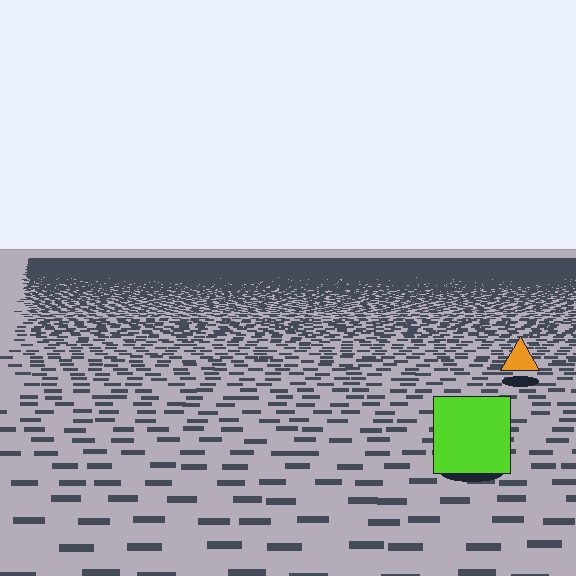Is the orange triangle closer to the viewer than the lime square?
No. The lime square is closer — you can tell from the texture gradient: the ground texture is coarser near it.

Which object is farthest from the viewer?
The orange triangle is farthest from the viewer. It appears smaller and the ground texture around it is denser.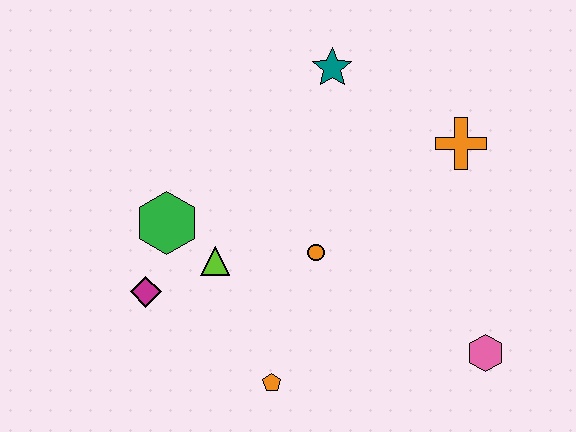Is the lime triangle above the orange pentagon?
Yes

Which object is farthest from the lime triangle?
The pink hexagon is farthest from the lime triangle.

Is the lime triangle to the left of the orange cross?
Yes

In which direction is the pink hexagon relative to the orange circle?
The pink hexagon is to the right of the orange circle.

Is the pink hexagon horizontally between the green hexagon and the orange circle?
No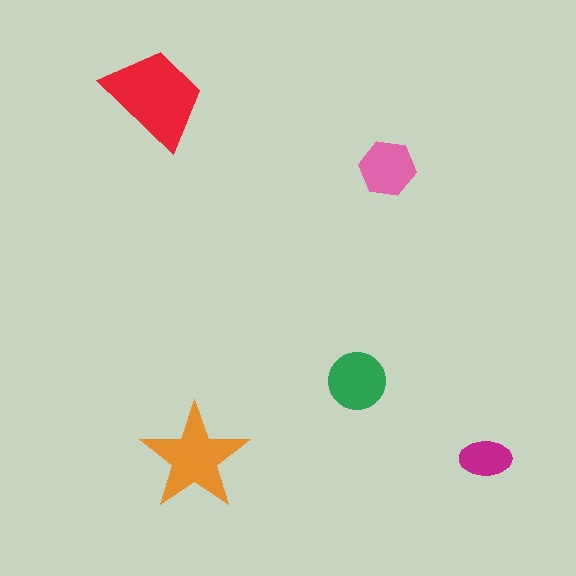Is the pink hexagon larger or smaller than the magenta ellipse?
Larger.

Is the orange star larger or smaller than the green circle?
Larger.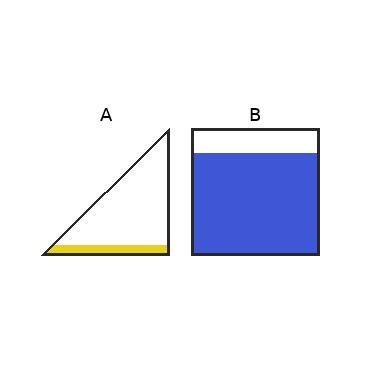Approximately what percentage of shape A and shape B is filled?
A is approximately 15% and B is approximately 80%.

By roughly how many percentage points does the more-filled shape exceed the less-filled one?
By roughly 65 percentage points (B over A).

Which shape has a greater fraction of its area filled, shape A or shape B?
Shape B.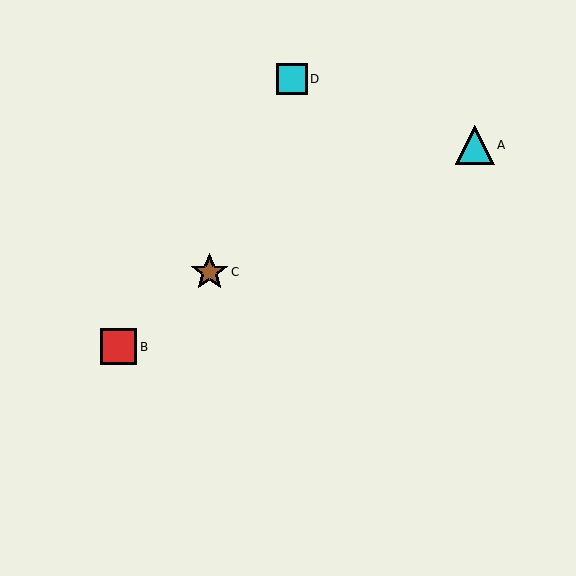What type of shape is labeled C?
Shape C is a brown star.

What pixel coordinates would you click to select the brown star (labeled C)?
Click at (210, 272) to select the brown star C.